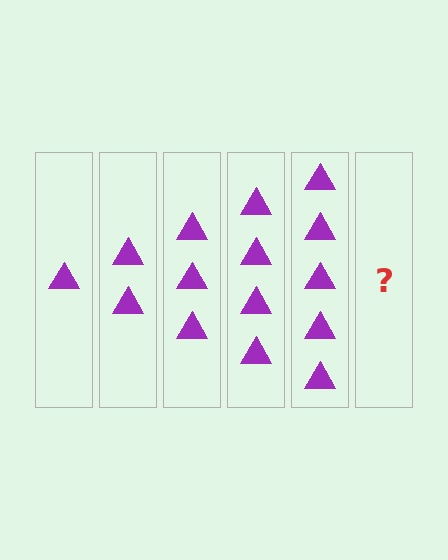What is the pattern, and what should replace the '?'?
The pattern is that each step adds one more triangle. The '?' should be 6 triangles.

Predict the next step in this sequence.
The next step is 6 triangles.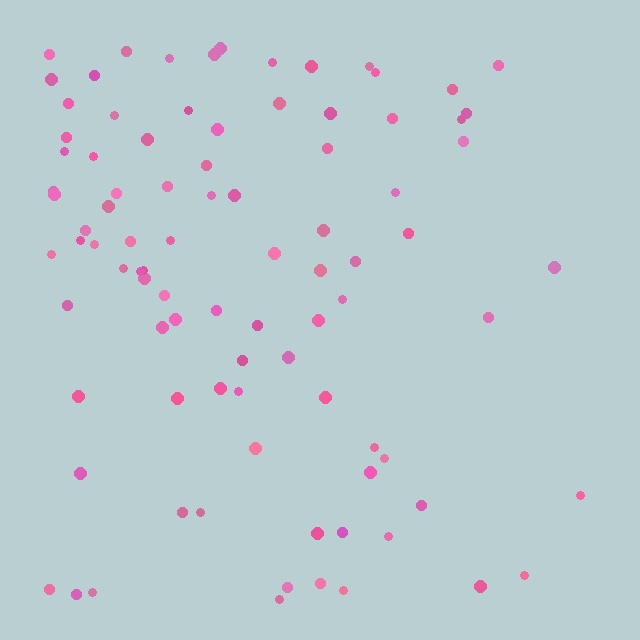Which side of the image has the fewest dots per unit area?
The right.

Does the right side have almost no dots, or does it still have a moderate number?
Still a moderate number, just noticeably fewer than the left.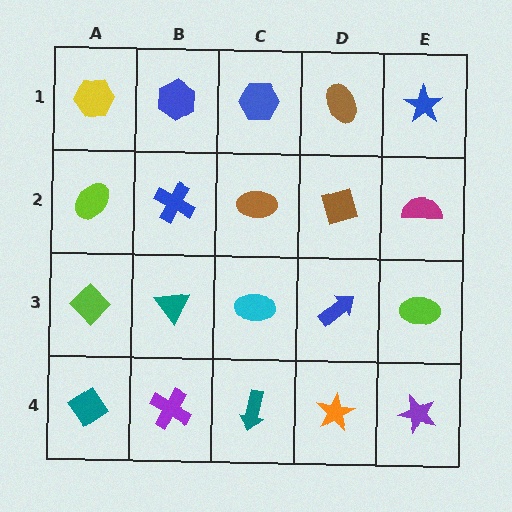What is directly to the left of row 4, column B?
A teal diamond.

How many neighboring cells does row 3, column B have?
4.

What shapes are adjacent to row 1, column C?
A brown ellipse (row 2, column C), a blue hexagon (row 1, column B), a brown ellipse (row 1, column D).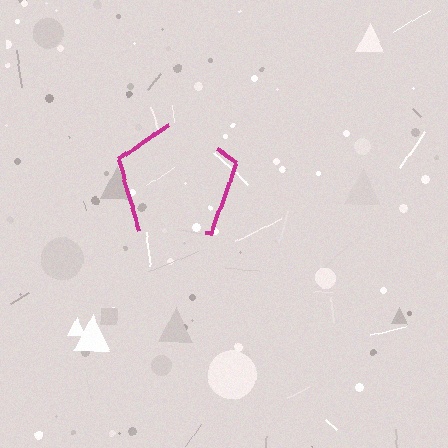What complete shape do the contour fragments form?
The contour fragments form a pentagon.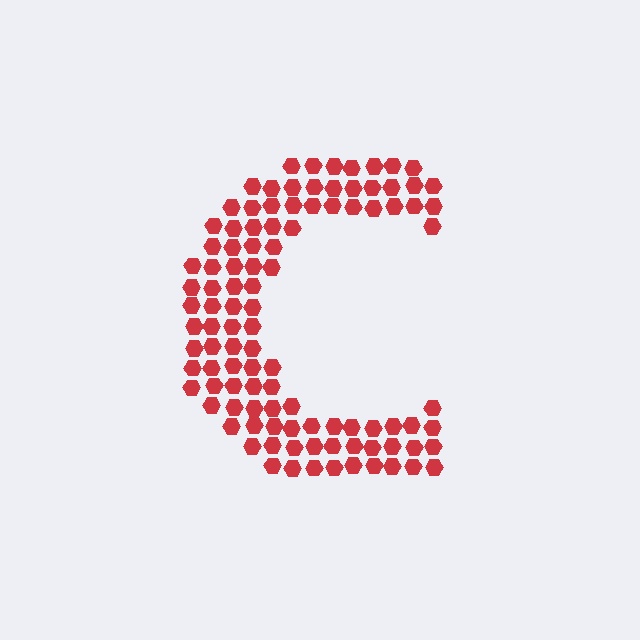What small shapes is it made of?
It is made of small hexagons.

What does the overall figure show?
The overall figure shows the letter C.